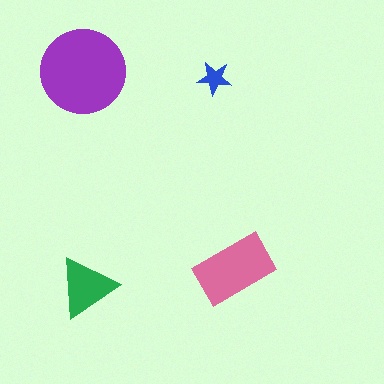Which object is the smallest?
The blue star.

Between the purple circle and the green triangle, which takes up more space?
The purple circle.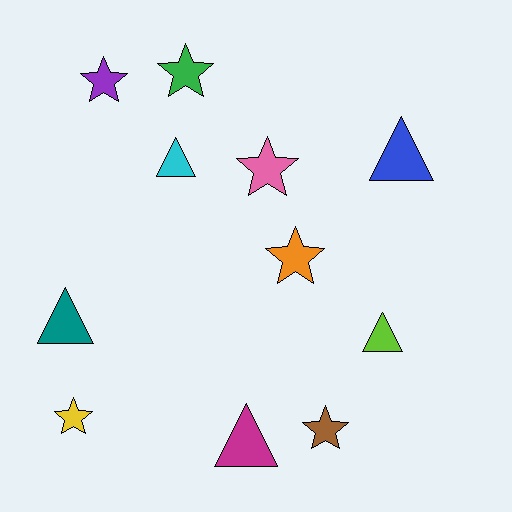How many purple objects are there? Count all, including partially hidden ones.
There is 1 purple object.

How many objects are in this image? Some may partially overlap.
There are 11 objects.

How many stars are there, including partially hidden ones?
There are 6 stars.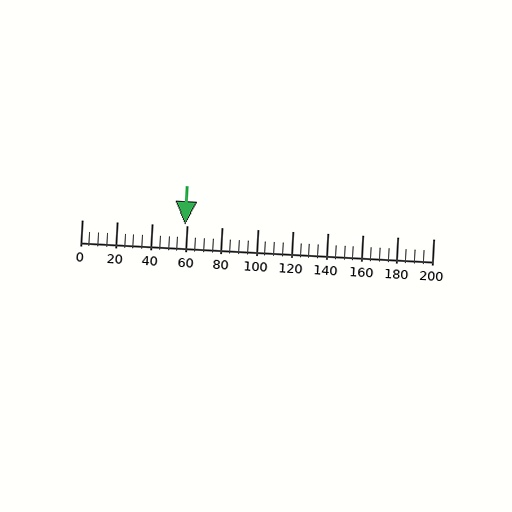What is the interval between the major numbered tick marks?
The major tick marks are spaced 20 units apart.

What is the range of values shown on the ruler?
The ruler shows values from 0 to 200.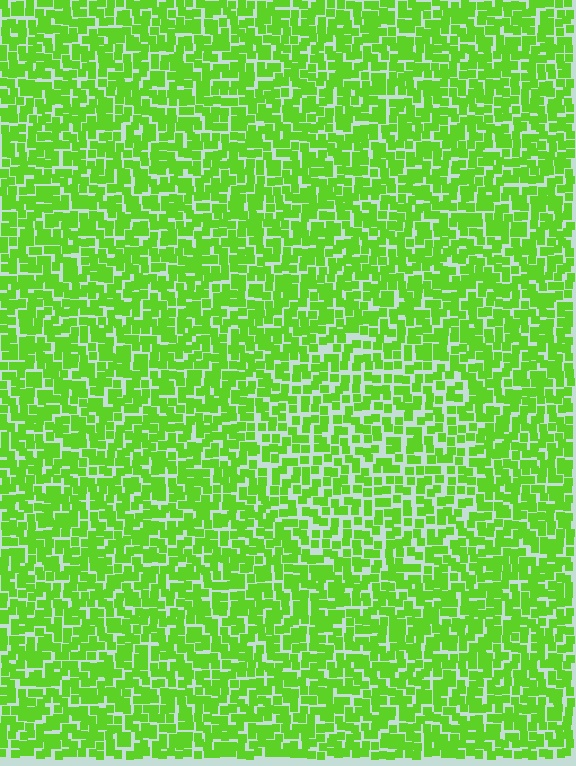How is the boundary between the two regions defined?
The boundary is defined by a change in element density (approximately 1.4x ratio). All elements are the same color, size, and shape.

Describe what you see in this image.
The image contains small lime elements arranged at two different densities. A circle-shaped region is visible where the elements are less densely packed than the surrounding area.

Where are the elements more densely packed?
The elements are more densely packed outside the circle boundary.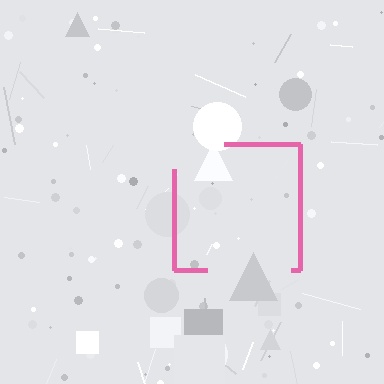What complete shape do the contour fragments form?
The contour fragments form a square.